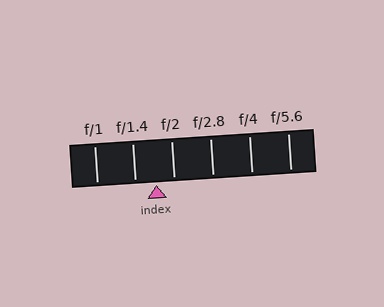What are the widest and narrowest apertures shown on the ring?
The widest aperture shown is f/1 and the narrowest is f/5.6.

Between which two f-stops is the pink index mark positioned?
The index mark is between f/1.4 and f/2.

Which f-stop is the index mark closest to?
The index mark is closest to f/2.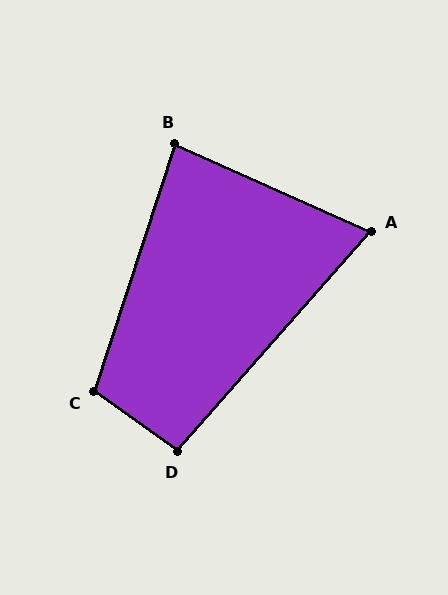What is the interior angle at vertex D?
Approximately 96 degrees (obtuse).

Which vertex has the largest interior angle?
C, at approximately 107 degrees.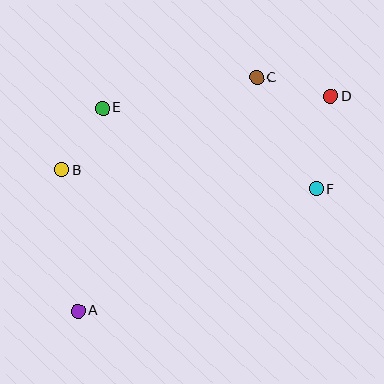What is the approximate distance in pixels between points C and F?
The distance between C and F is approximately 126 pixels.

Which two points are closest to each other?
Points B and E are closest to each other.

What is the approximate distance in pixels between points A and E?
The distance between A and E is approximately 205 pixels.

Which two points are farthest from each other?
Points A and D are farthest from each other.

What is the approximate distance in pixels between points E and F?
The distance between E and F is approximately 229 pixels.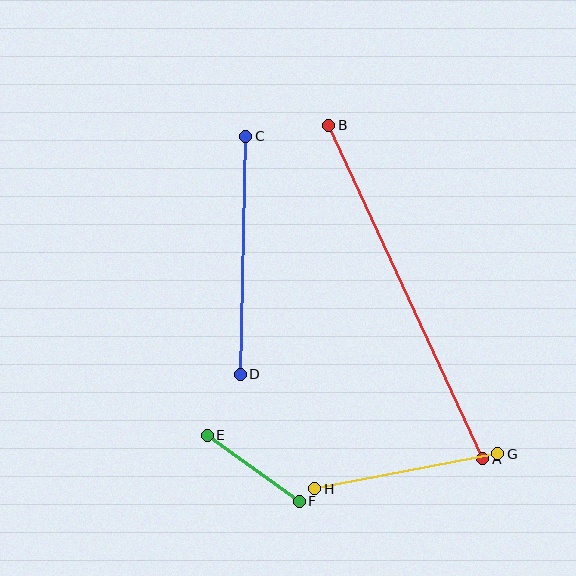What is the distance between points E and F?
The distance is approximately 113 pixels.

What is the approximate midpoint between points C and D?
The midpoint is at approximately (243, 255) pixels.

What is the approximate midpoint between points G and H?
The midpoint is at approximately (406, 471) pixels.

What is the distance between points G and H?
The distance is approximately 186 pixels.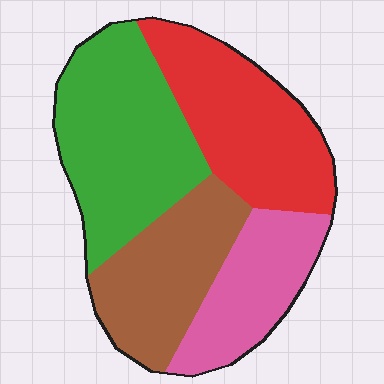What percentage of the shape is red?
Red takes up about one quarter (1/4) of the shape.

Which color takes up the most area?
Green, at roughly 30%.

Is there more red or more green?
Green.